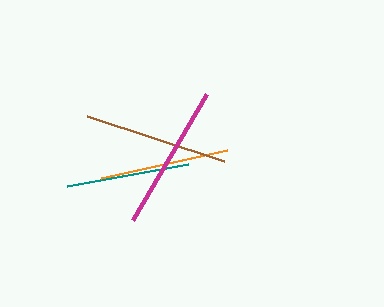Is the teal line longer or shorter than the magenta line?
The magenta line is longer than the teal line.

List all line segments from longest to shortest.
From longest to shortest: magenta, brown, orange, teal.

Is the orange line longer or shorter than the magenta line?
The magenta line is longer than the orange line.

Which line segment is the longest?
The magenta line is the longest at approximately 146 pixels.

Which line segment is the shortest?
The teal line is the shortest at approximately 123 pixels.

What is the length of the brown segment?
The brown segment is approximately 145 pixels long.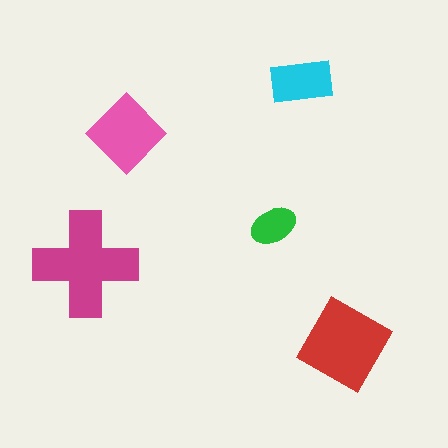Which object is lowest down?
The red diamond is bottommost.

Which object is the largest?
The magenta cross.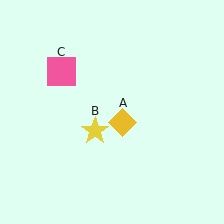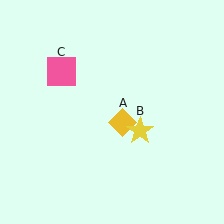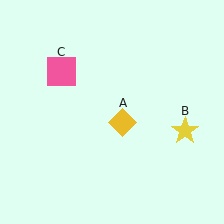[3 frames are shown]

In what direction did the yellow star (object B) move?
The yellow star (object B) moved right.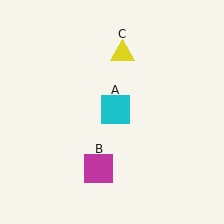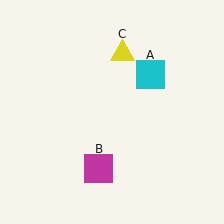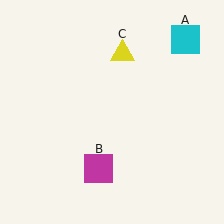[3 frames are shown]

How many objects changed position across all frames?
1 object changed position: cyan square (object A).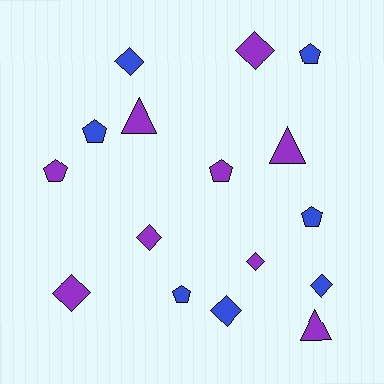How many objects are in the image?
There are 16 objects.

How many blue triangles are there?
There are no blue triangles.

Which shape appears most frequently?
Diamond, with 7 objects.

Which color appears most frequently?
Purple, with 9 objects.